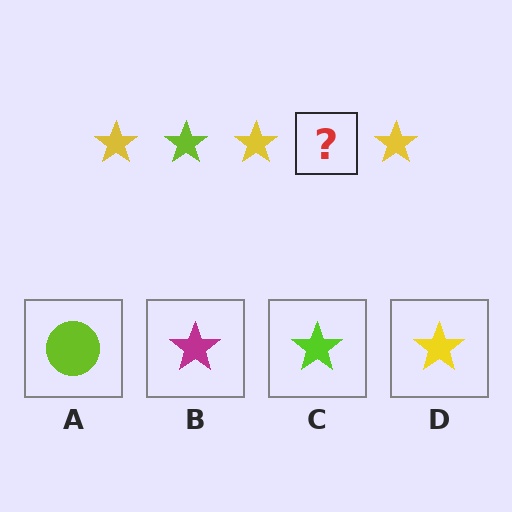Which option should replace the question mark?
Option C.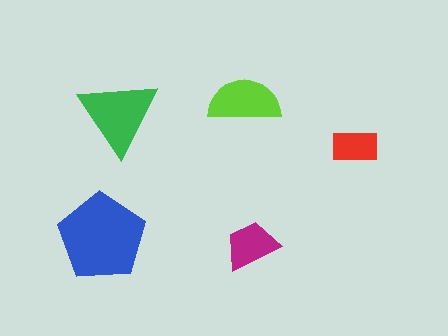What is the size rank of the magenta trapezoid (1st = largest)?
4th.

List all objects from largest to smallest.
The blue pentagon, the green triangle, the lime semicircle, the magenta trapezoid, the red rectangle.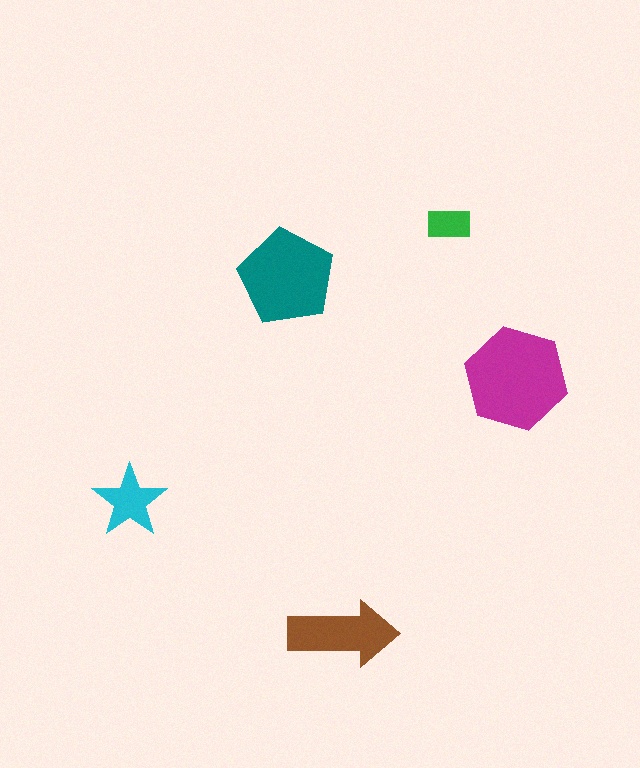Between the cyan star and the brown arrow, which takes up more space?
The brown arrow.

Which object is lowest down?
The brown arrow is bottommost.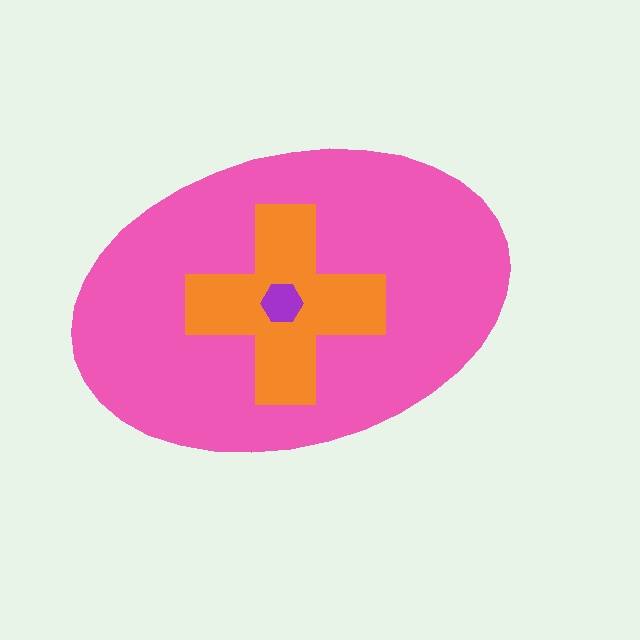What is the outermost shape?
The pink ellipse.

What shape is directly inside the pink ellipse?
The orange cross.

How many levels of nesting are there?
3.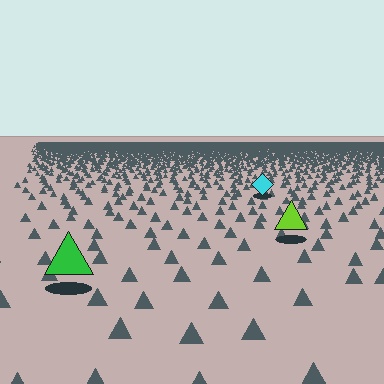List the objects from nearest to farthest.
From nearest to farthest: the green triangle, the lime triangle, the cyan diamond.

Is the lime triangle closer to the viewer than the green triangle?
No. The green triangle is closer — you can tell from the texture gradient: the ground texture is coarser near it.